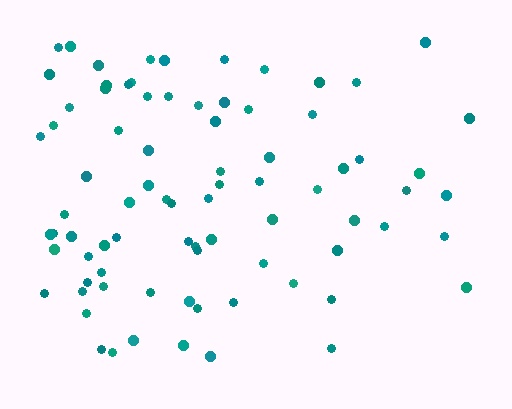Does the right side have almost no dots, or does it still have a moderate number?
Still a moderate number, just noticeably fewer than the left.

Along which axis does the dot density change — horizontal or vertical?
Horizontal.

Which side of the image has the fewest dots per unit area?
The right.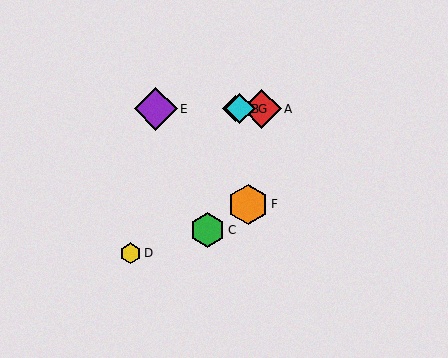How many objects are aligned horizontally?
4 objects (A, B, E, G) are aligned horizontally.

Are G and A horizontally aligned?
Yes, both are at y≈109.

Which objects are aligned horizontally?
Objects A, B, E, G are aligned horizontally.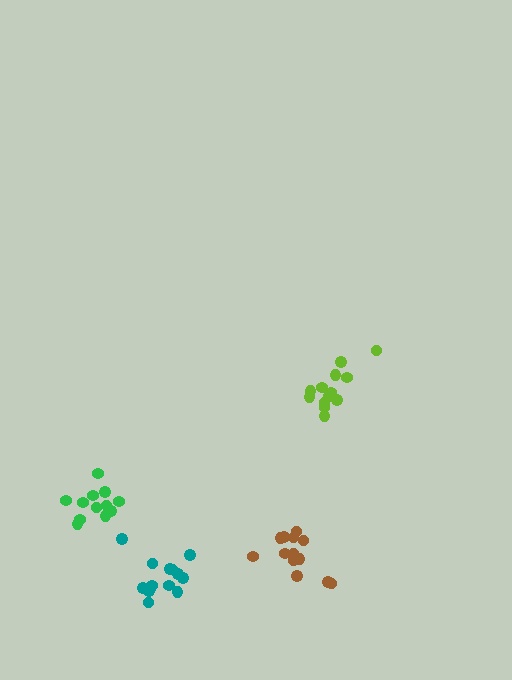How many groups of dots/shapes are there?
There are 4 groups.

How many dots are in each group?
Group 1: 12 dots, Group 2: 14 dots, Group 3: 14 dots, Group 4: 14 dots (54 total).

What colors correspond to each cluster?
The clusters are colored: green, teal, brown, lime.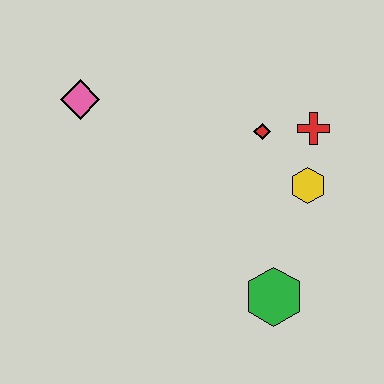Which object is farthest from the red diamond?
The pink diamond is farthest from the red diamond.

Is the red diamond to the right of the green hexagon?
No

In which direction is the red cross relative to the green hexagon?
The red cross is above the green hexagon.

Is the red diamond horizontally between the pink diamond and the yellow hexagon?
Yes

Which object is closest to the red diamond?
The red cross is closest to the red diamond.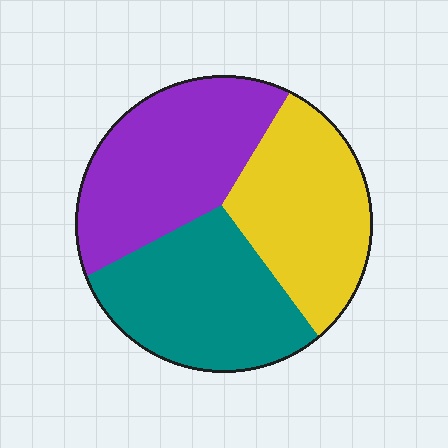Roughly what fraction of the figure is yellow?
Yellow takes up about one third (1/3) of the figure.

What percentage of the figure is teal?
Teal takes up about one third (1/3) of the figure.